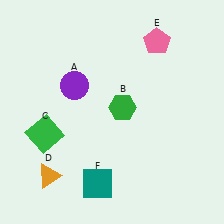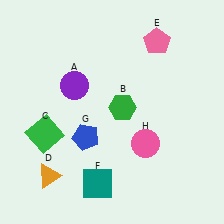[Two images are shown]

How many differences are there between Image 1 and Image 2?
There are 2 differences between the two images.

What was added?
A blue pentagon (G), a pink circle (H) were added in Image 2.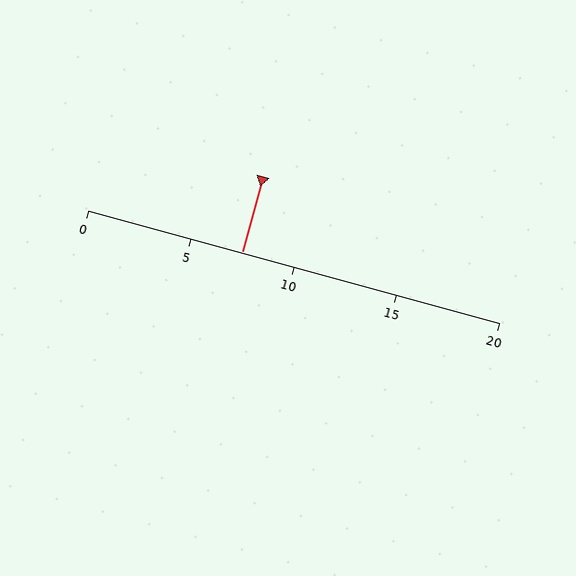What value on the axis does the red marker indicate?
The marker indicates approximately 7.5.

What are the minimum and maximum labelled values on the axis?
The axis runs from 0 to 20.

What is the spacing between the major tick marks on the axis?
The major ticks are spaced 5 apart.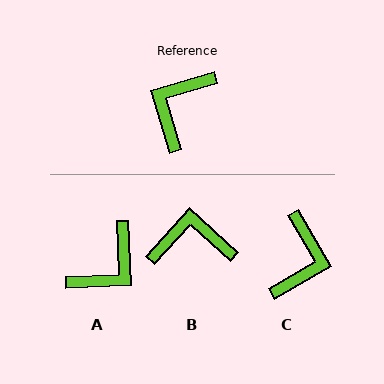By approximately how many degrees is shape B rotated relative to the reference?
Approximately 59 degrees clockwise.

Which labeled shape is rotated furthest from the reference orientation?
C, about 167 degrees away.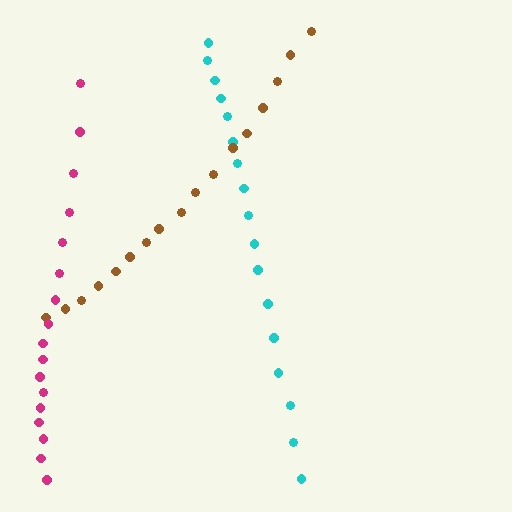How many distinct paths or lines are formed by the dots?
There are 3 distinct paths.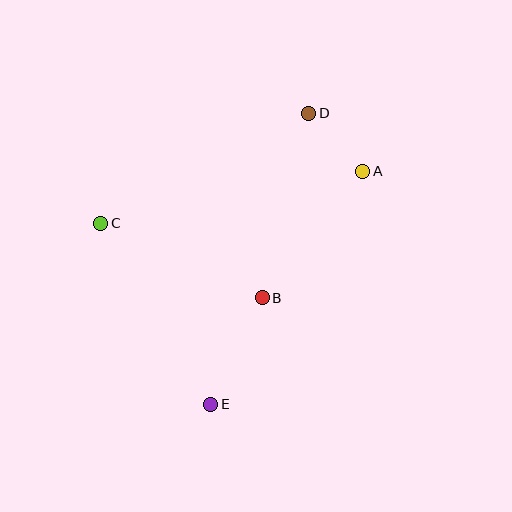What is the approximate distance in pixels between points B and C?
The distance between B and C is approximately 178 pixels.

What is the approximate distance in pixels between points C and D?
The distance between C and D is approximately 235 pixels.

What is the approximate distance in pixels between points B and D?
The distance between B and D is approximately 191 pixels.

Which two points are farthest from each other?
Points D and E are farthest from each other.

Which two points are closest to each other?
Points A and D are closest to each other.